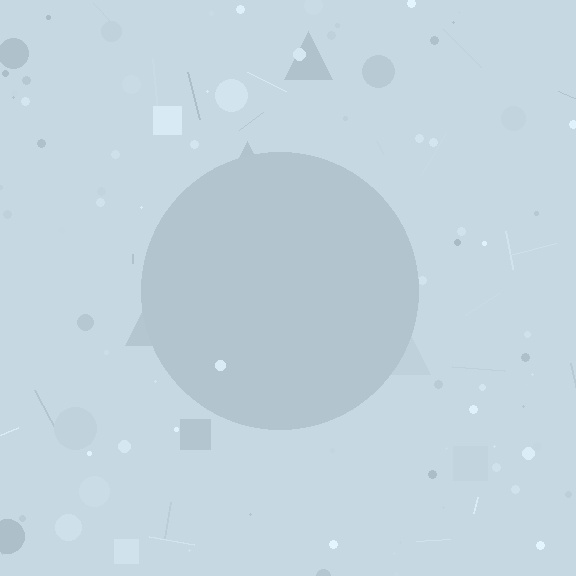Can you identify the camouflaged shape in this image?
The camouflaged shape is a circle.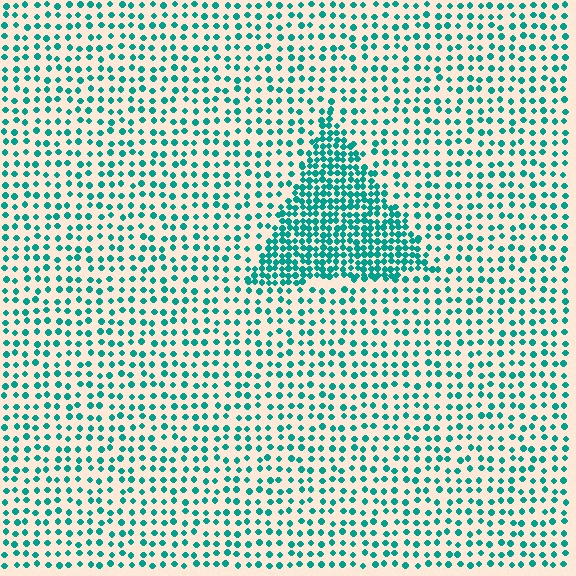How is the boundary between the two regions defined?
The boundary is defined by a change in element density (approximately 2.4x ratio). All elements are the same color, size, and shape.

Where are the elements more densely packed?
The elements are more densely packed inside the triangle boundary.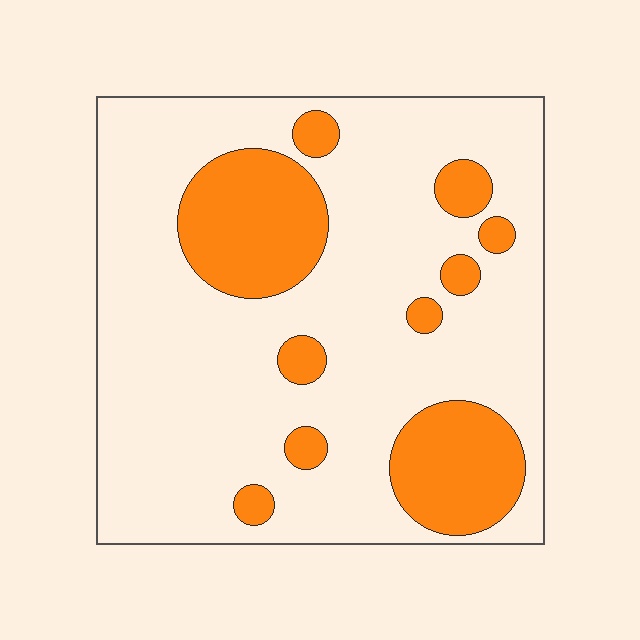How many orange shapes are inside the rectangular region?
10.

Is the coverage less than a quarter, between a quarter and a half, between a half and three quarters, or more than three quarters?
Less than a quarter.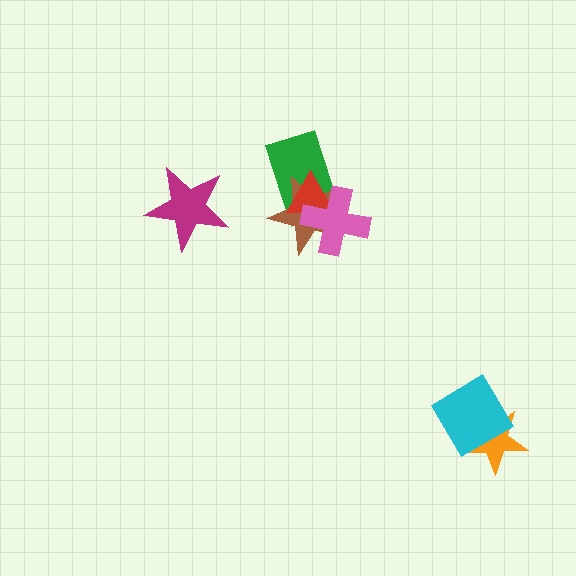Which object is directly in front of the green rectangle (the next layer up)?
The brown star is directly in front of the green rectangle.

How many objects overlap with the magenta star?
0 objects overlap with the magenta star.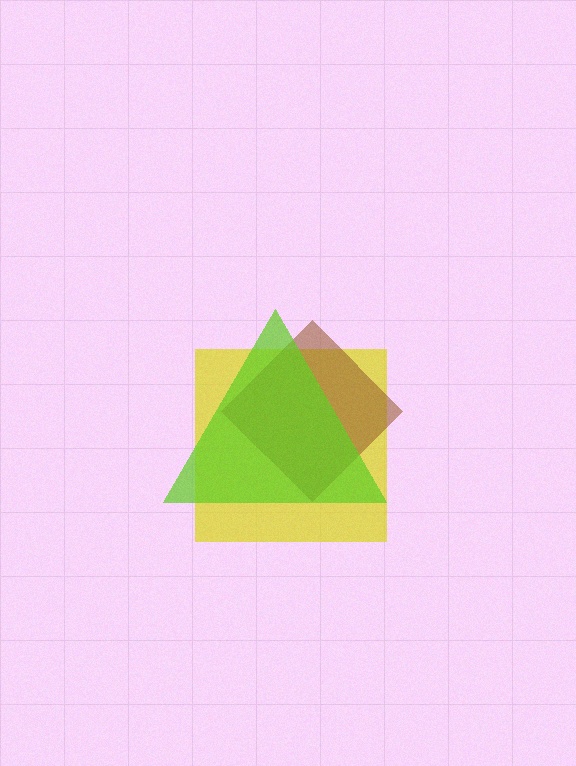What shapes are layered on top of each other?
The layered shapes are: a yellow square, a brown diamond, a lime triangle.